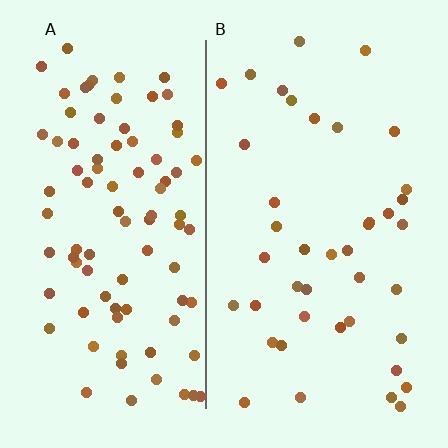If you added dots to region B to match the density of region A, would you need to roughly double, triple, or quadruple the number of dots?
Approximately double.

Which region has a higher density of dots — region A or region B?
A (the left).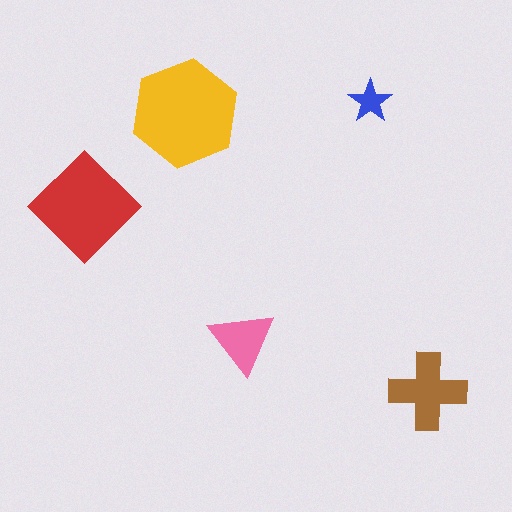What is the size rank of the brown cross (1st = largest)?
3rd.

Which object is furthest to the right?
The brown cross is rightmost.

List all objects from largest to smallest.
The yellow hexagon, the red diamond, the brown cross, the pink triangle, the blue star.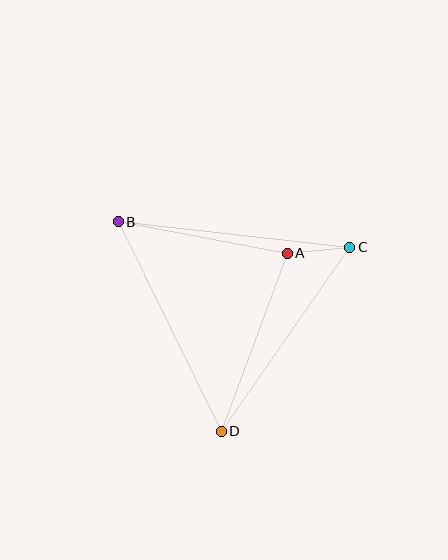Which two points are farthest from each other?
Points B and D are farthest from each other.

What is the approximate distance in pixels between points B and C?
The distance between B and C is approximately 233 pixels.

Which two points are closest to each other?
Points A and C are closest to each other.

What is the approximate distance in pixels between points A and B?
The distance between A and B is approximately 172 pixels.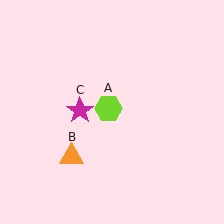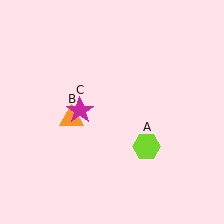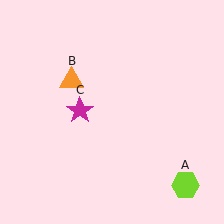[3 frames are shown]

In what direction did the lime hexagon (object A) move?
The lime hexagon (object A) moved down and to the right.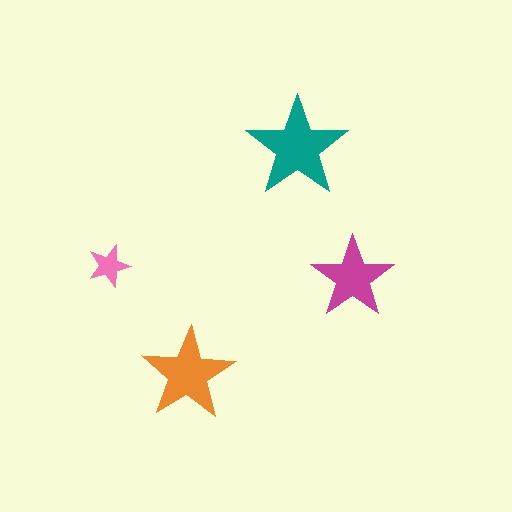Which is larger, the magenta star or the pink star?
The magenta one.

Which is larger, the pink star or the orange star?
The orange one.